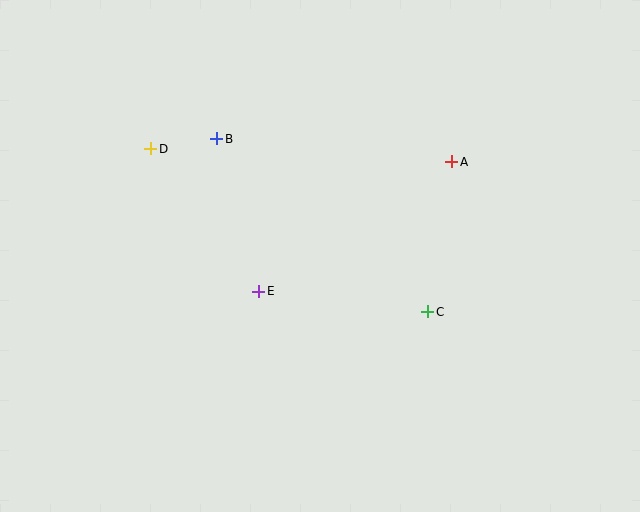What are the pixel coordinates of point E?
Point E is at (259, 291).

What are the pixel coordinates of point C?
Point C is at (428, 312).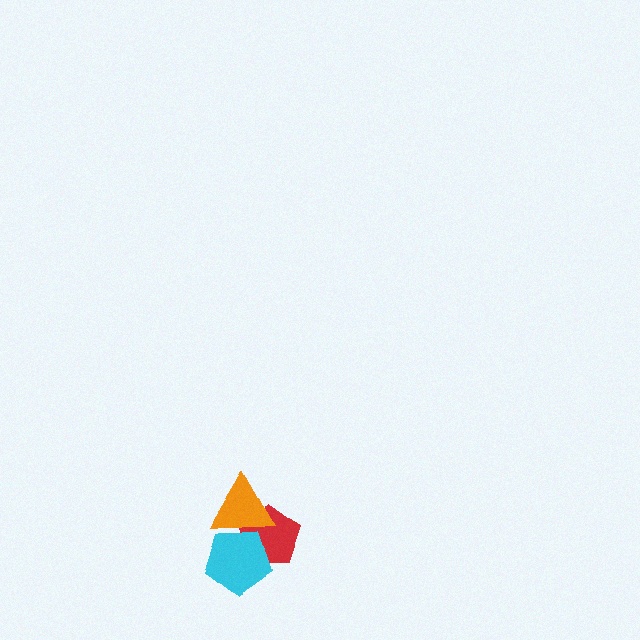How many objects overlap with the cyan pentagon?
2 objects overlap with the cyan pentagon.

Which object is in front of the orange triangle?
The cyan pentagon is in front of the orange triangle.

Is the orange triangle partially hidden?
Yes, it is partially covered by another shape.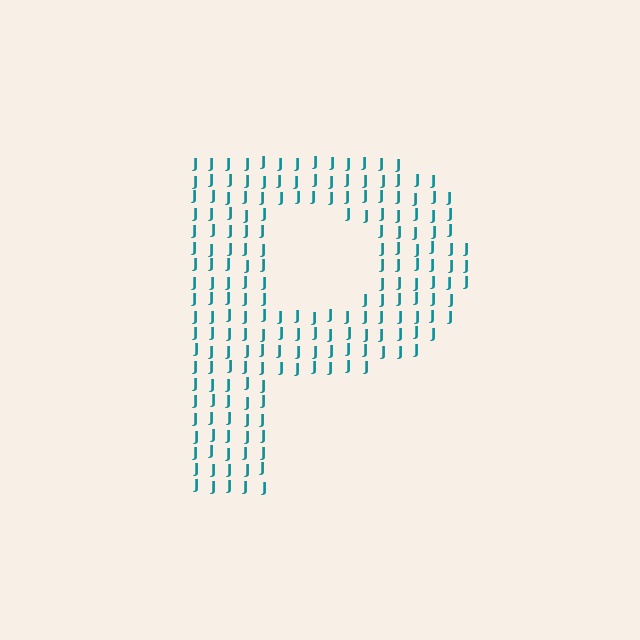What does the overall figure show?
The overall figure shows the letter P.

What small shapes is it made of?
It is made of small letter J's.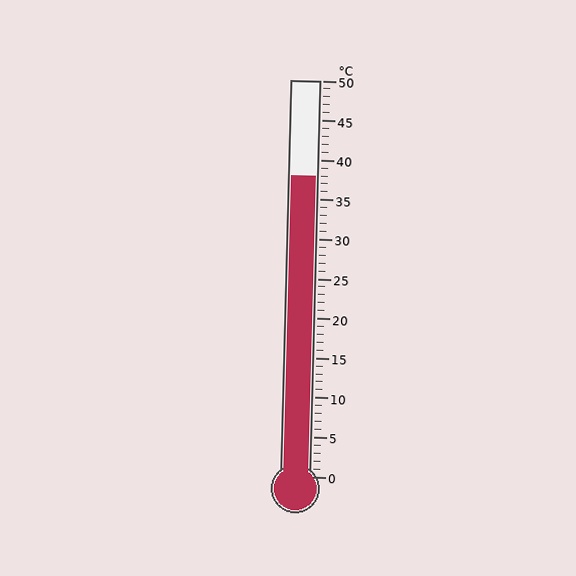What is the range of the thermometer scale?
The thermometer scale ranges from 0°C to 50°C.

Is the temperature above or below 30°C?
The temperature is above 30°C.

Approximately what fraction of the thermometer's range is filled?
The thermometer is filled to approximately 75% of its range.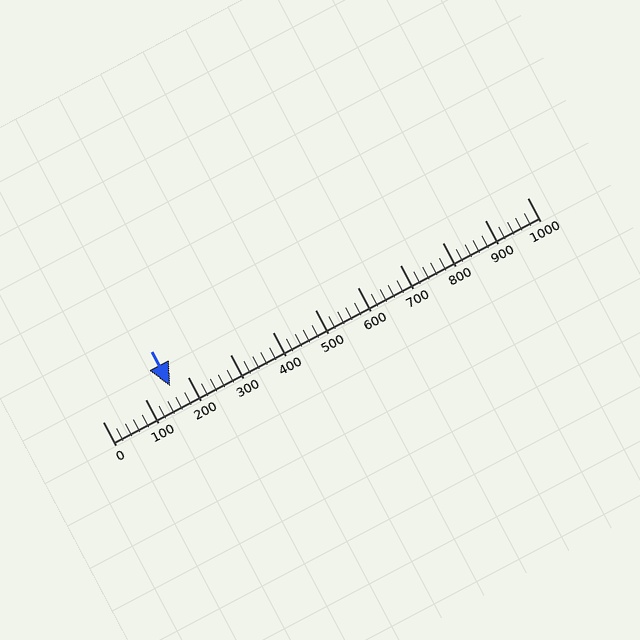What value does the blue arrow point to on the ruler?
The blue arrow points to approximately 160.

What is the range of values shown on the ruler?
The ruler shows values from 0 to 1000.